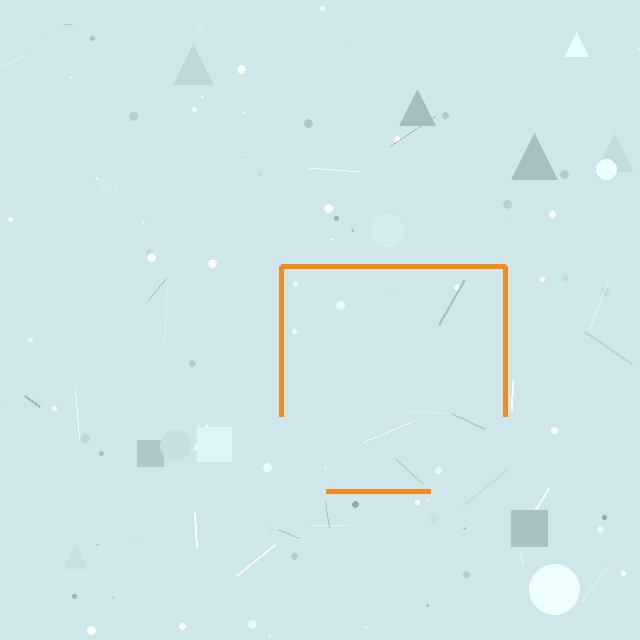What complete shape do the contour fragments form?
The contour fragments form a square.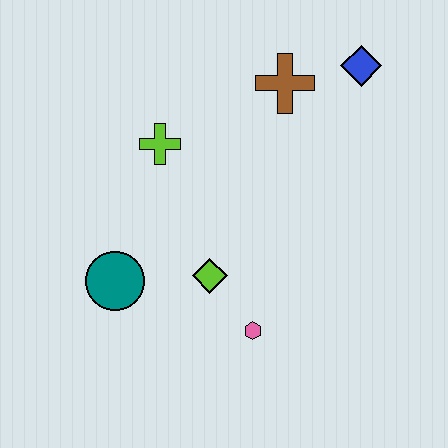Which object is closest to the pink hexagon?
The lime diamond is closest to the pink hexagon.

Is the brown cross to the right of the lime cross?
Yes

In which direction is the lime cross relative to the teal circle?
The lime cross is above the teal circle.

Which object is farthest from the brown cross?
The teal circle is farthest from the brown cross.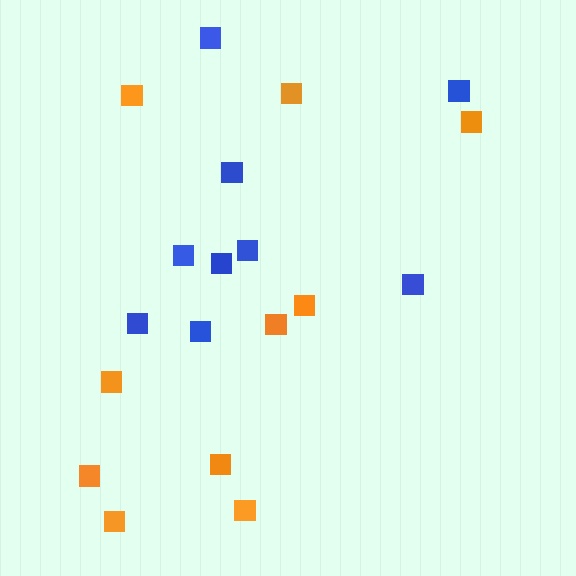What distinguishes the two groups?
There are 2 groups: one group of orange squares (10) and one group of blue squares (9).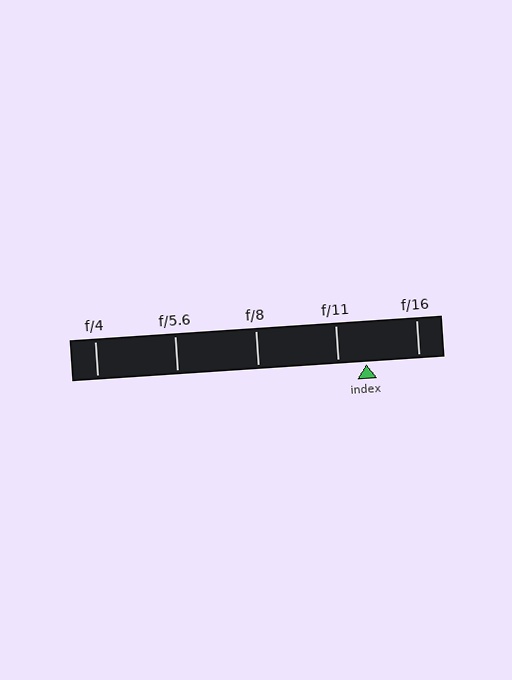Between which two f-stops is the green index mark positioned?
The index mark is between f/11 and f/16.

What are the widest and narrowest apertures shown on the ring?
The widest aperture shown is f/4 and the narrowest is f/16.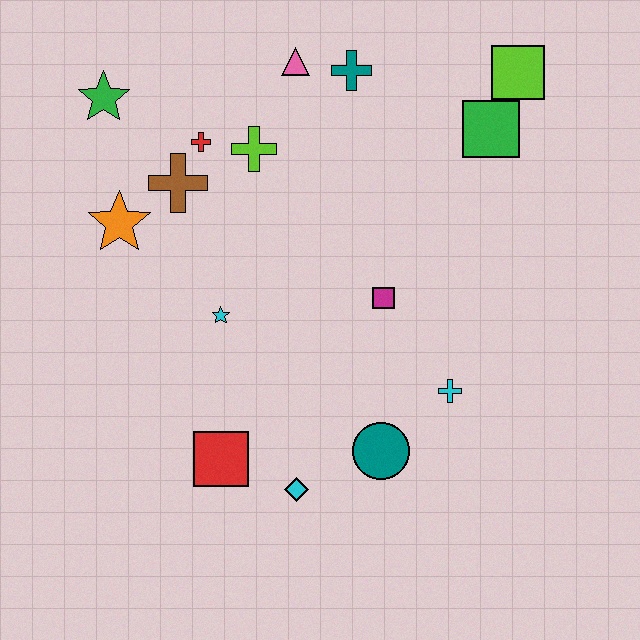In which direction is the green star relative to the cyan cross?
The green star is to the left of the cyan cross.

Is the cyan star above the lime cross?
No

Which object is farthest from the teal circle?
The green star is farthest from the teal circle.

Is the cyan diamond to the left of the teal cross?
Yes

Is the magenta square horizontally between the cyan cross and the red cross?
Yes